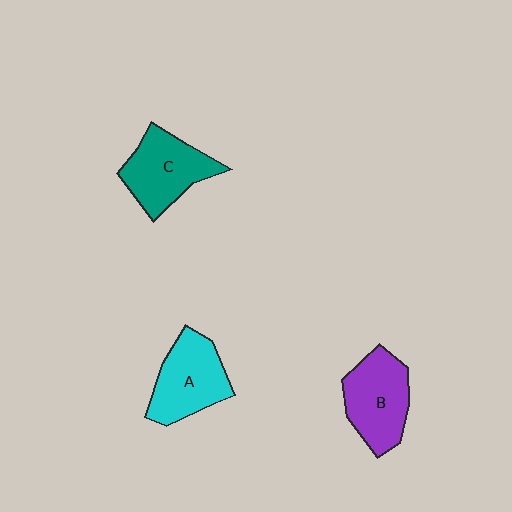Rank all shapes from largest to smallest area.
From largest to smallest: B (purple), C (teal), A (cyan).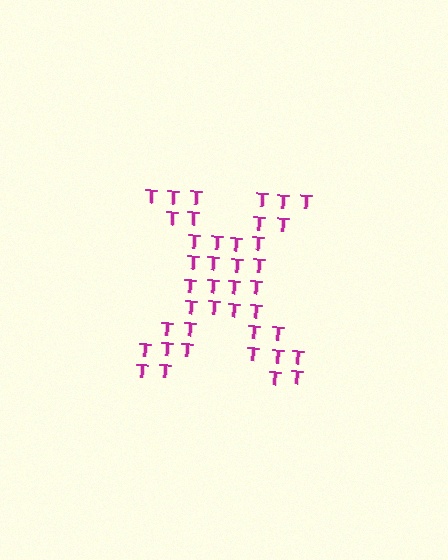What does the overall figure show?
The overall figure shows the letter X.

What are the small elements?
The small elements are letter T's.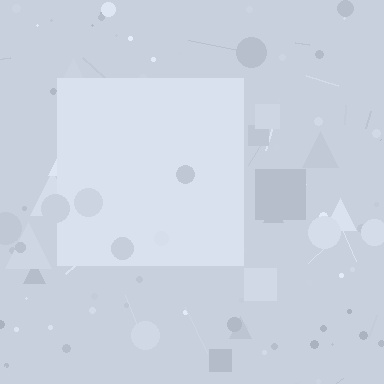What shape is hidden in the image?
A square is hidden in the image.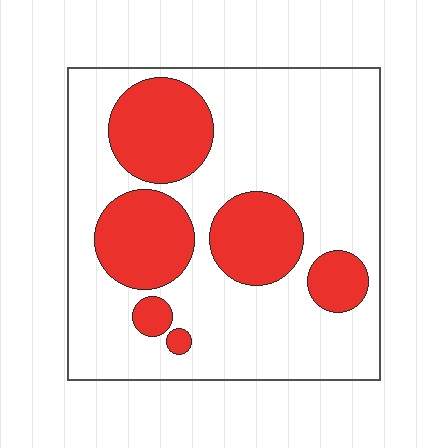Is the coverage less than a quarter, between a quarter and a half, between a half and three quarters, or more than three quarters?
Between a quarter and a half.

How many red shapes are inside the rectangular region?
6.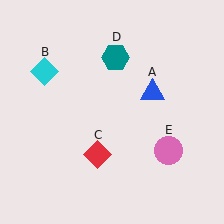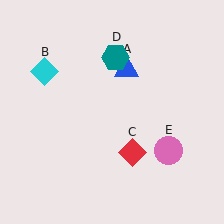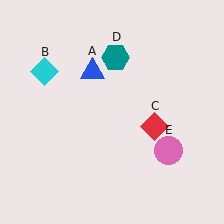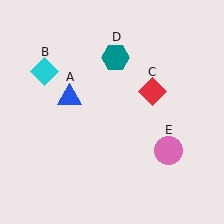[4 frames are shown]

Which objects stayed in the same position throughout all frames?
Cyan diamond (object B) and teal hexagon (object D) and pink circle (object E) remained stationary.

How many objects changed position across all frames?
2 objects changed position: blue triangle (object A), red diamond (object C).